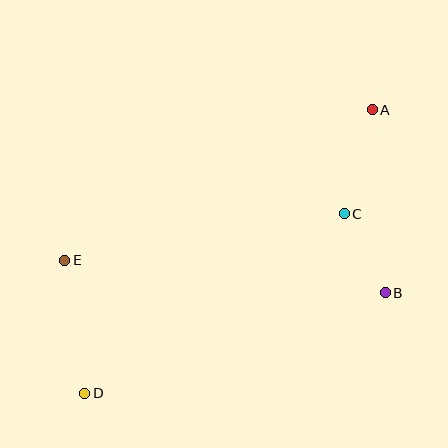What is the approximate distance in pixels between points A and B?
The distance between A and B is approximately 184 pixels.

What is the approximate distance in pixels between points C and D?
The distance between C and D is approximately 316 pixels.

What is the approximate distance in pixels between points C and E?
The distance between C and E is approximately 283 pixels.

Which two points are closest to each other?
Points B and C are closest to each other.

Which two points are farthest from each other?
Points A and D are farthest from each other.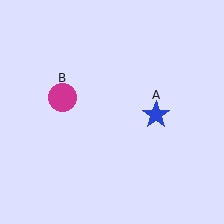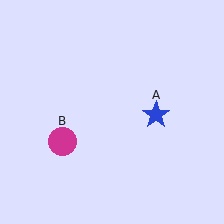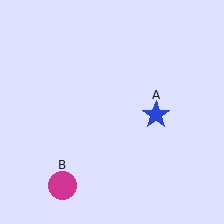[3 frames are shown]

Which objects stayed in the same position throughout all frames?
Blue star (object A) remained stationary.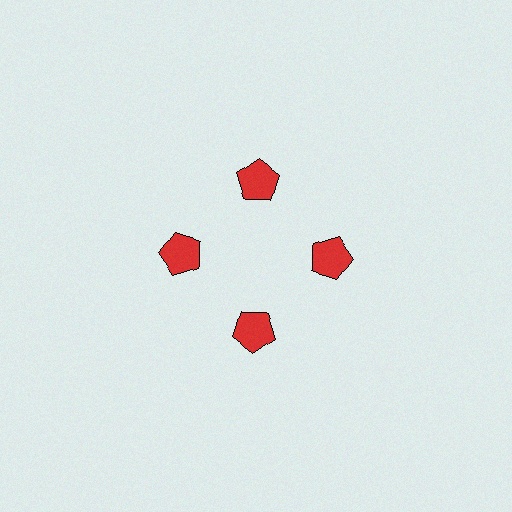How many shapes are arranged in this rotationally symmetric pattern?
There are 4 shapes, arranged in 4 groups of 1.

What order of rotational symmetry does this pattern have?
This pattern has 4-fold rotational symmetry.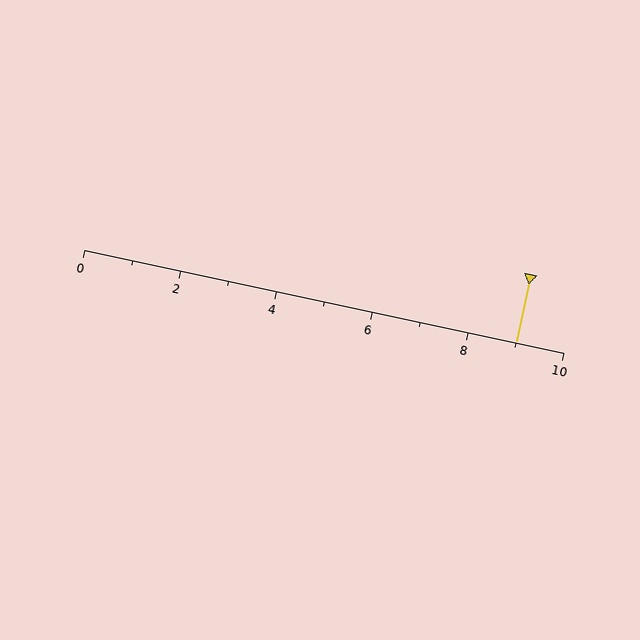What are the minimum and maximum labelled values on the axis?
The axis runs from 0 to 10.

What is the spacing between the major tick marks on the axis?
The major ticks are spaced 2 apart.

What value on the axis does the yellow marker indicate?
The marker indicates approximately 9.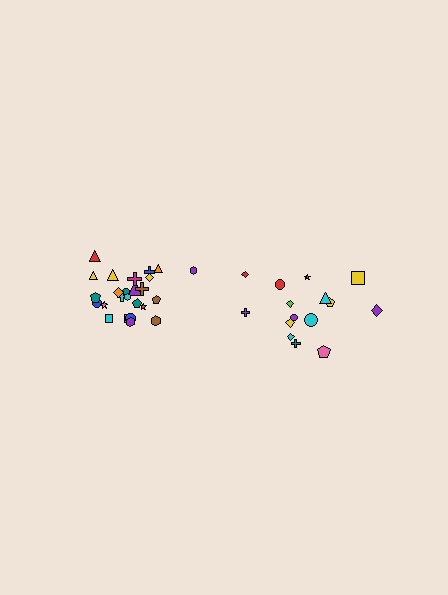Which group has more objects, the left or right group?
The left group.